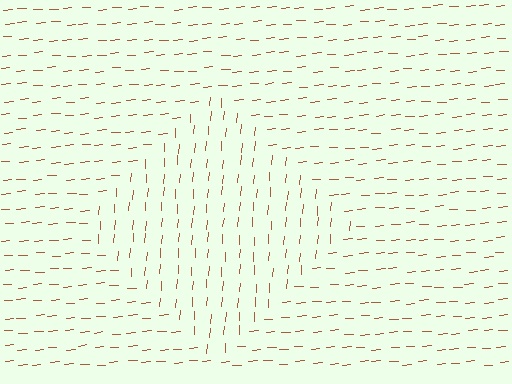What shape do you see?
I see a diamond.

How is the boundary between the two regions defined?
The boundary is defined purely by a change in line orientation (approximately 81 degrees difference). All lines are the same color and thickness.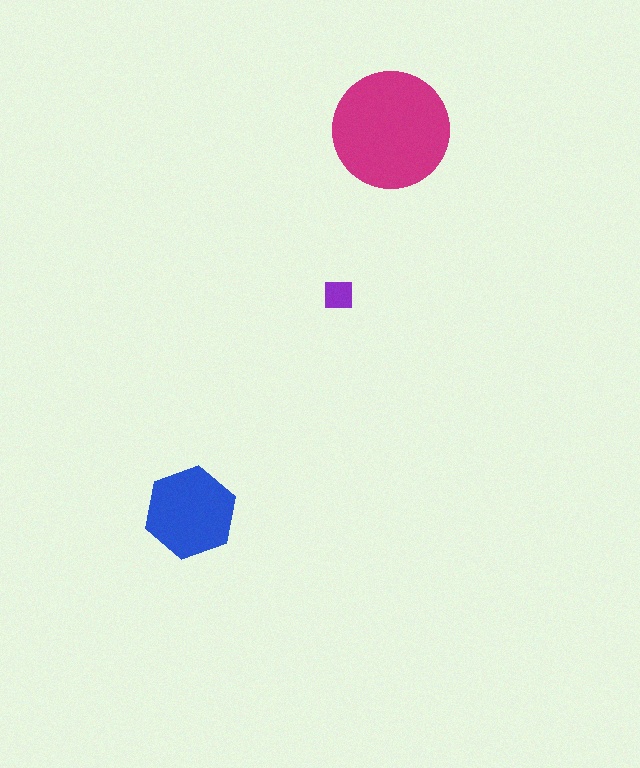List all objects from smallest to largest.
The purple square, the blue hexagon, the magenta circle.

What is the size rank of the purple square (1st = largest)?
3rd.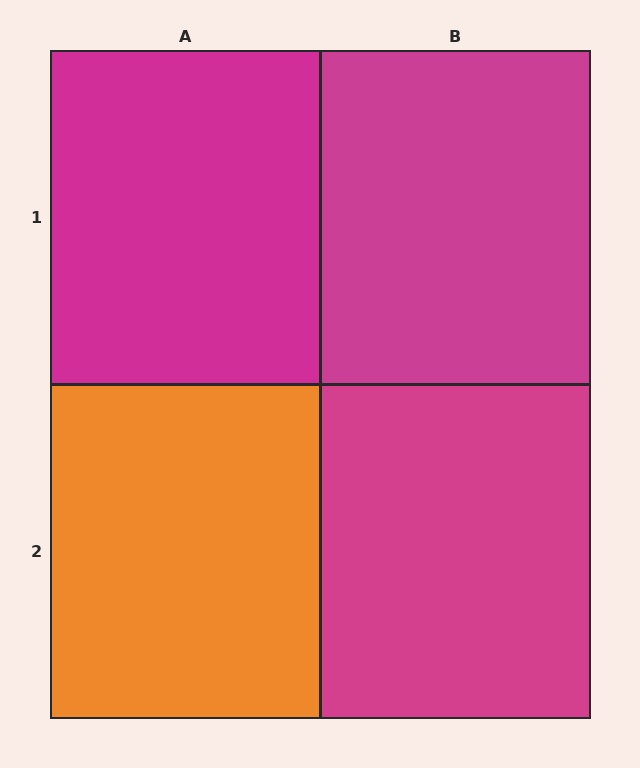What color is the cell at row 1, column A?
Magenta.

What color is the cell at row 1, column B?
Magenta.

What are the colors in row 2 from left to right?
Orange, magenta.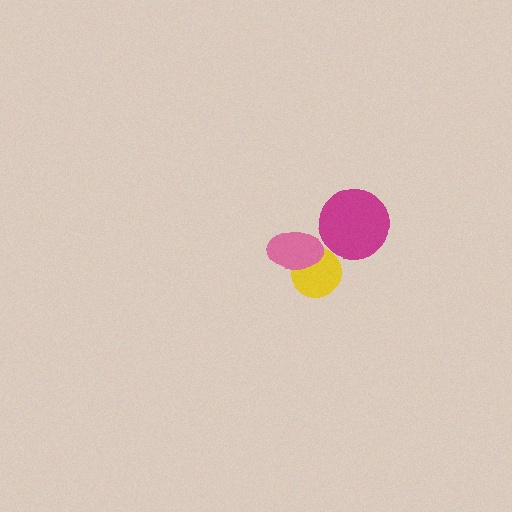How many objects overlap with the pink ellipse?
1 object overlaps with the pink ellipse.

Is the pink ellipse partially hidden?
No, no other shape covers it.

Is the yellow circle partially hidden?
Yes, it is partially covered by another shape.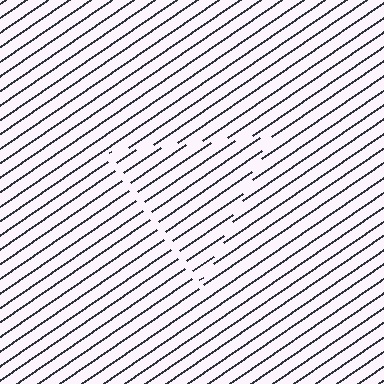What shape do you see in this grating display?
An illusory triangle. The interior of the shape contains the same grating, shifted by half a period — the contour is defined by the phase discontinuity where line-ends from the inner and outer gratings abut.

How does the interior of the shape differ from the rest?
The interior of the shape contains the same grating, shifted by half a period — the contour is defined by the phase discontinuity where line-ends from the inner and outer gratings abut.